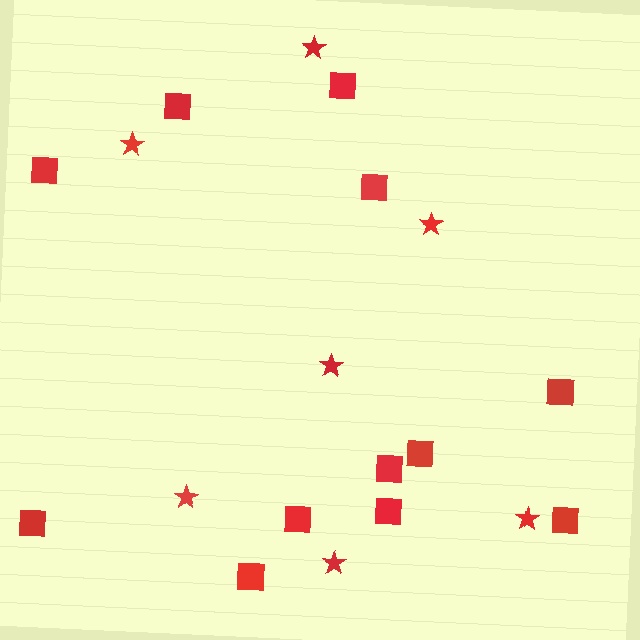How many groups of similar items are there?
There are 2 groups: one group of squares (12) and one group of stars (7).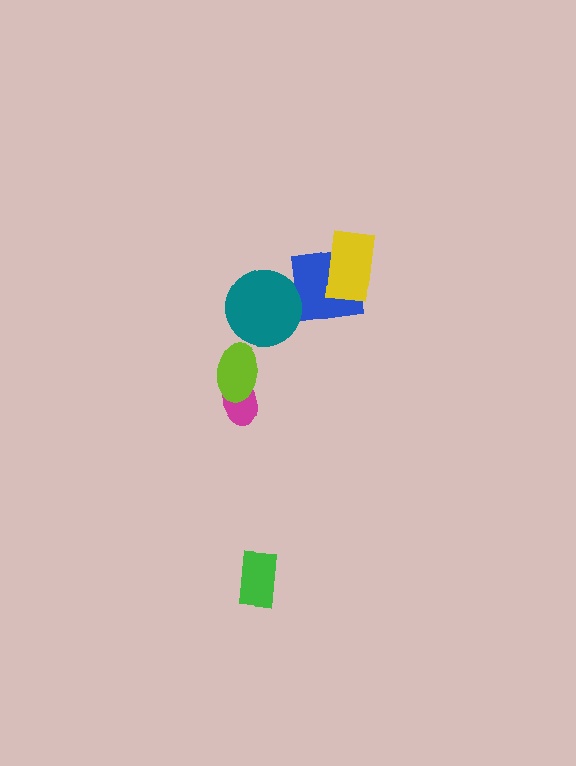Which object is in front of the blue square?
The yellow rectangle is in front of the blue square.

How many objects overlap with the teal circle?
0 objects overlap with the teal circle.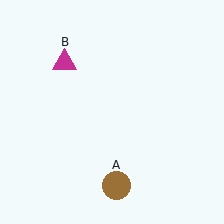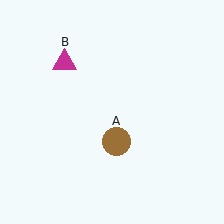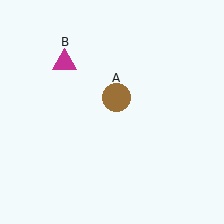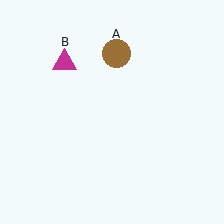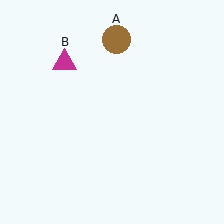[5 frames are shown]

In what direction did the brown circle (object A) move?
The brown circle (object A) moved up.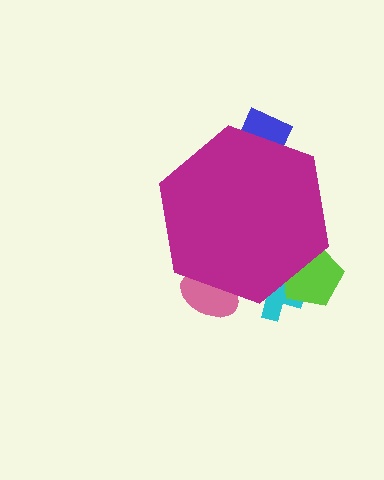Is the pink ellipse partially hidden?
Yes, the pink ellipse is partially hidden behind the magenta hexagon.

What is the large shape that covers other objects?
A magenta hexagon.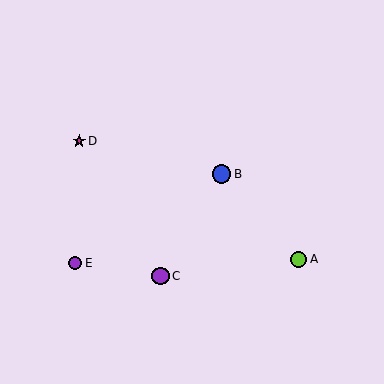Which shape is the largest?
The blue circle (labeled B) is the largest.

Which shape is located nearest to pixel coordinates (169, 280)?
The purple circle (labeled C) at (160, 276) is nearest to that location.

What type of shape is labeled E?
Shape E is a purple circle.